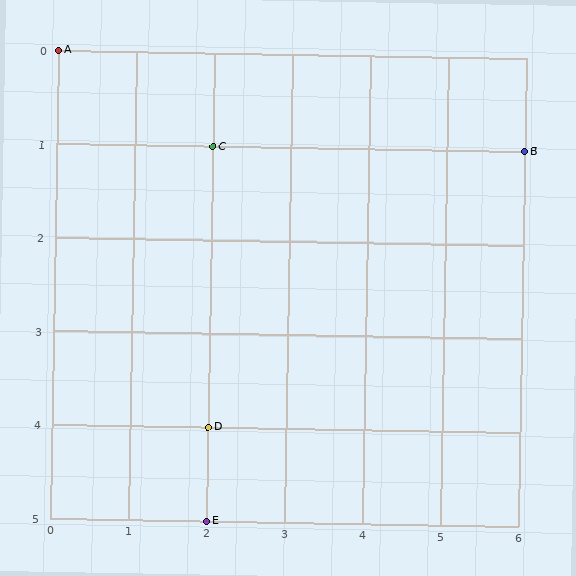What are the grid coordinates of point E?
Point E is at grid coordinates (2, 5).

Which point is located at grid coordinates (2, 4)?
Point D is at (2, 4).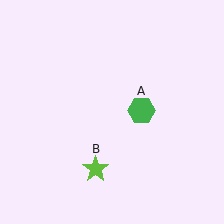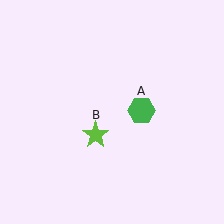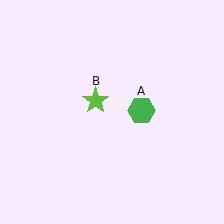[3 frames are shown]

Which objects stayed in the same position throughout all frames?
Green hexagon (object A) remained stationary.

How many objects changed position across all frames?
1 object changed position: lime star (object B).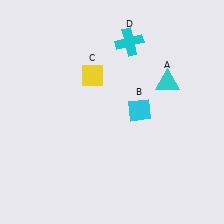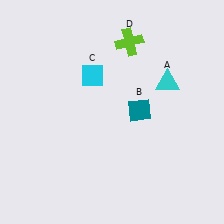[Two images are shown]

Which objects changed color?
B changed from cyan to teal. C changed from yellow to cyan. D changed from cyan to lime.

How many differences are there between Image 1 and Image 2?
There are 3 differences between the two images.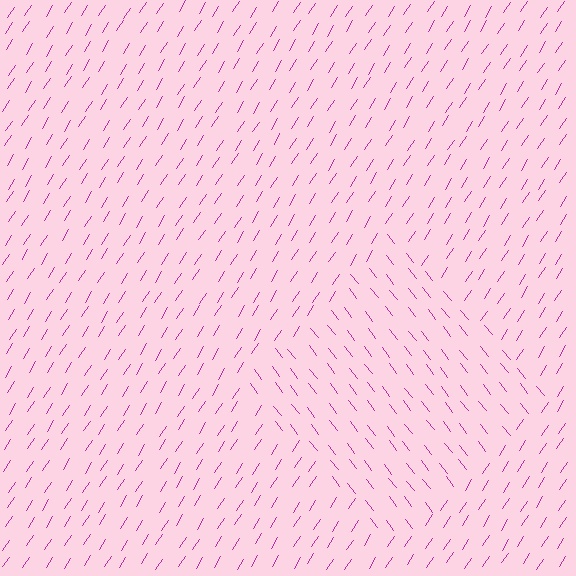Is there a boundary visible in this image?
Yes, there is a texture boundary formed by a change in line orientation.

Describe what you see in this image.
The image is filled with small magenta line segments. A diamond region in the image has lines oriented differently from the surrounding lines, creating a visible texture boundary.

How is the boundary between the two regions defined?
The boundary is defined purely by a change in line orientation (approximately 70 degrees difference). All lines are the same color and thickness.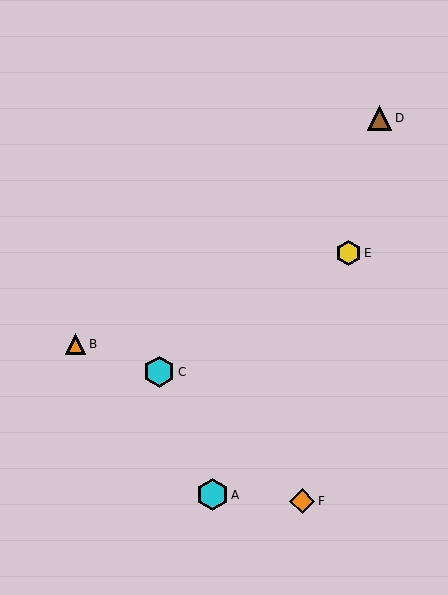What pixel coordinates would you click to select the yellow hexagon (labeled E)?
Click at (349, 253) to select the yellow hexagon E.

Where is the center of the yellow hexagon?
The center of the yellow hexagon is at (349, 253).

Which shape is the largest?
The cyan hexagon (labeled A) is the largest.